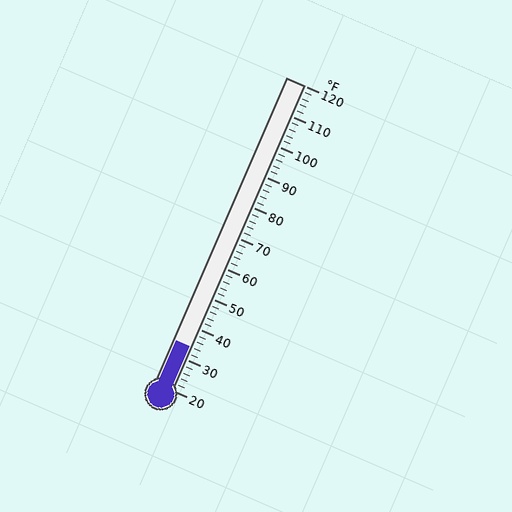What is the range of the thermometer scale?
The thermometer scale ranges from 20°F to 120°F.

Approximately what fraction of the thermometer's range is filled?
The thermometer is filled to approximately 15% of its range.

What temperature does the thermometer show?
The thermometer shows approximately 34°F.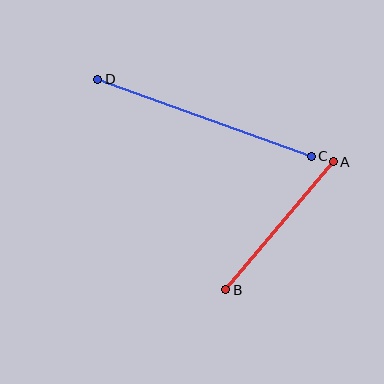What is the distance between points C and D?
The distance is approximately 227 pixels.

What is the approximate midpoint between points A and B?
The midpoint is at approximately (279, 226) pixels.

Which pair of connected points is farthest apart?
Points C and D are farthest apart.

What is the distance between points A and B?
The distance is approximately 167 pixels.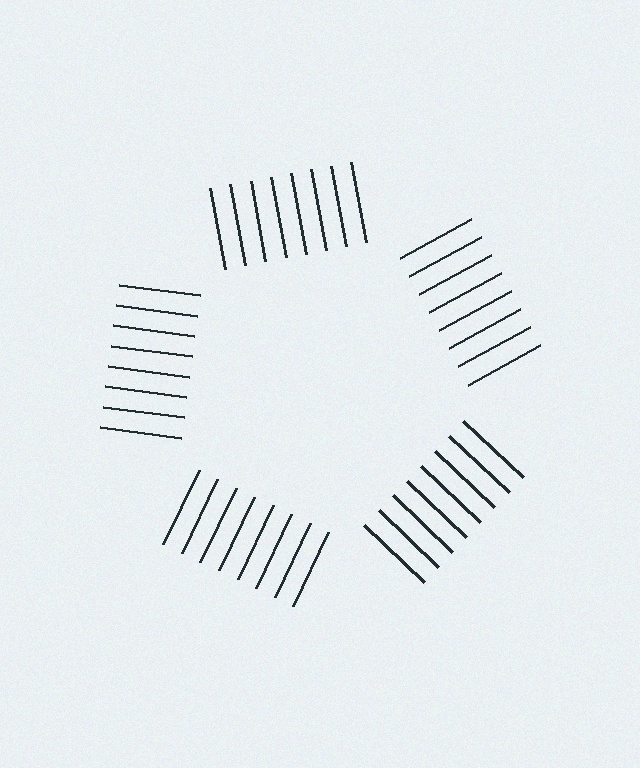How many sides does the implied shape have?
5 sides — the line-ends trace a pentagon.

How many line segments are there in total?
40 — 8 along each of the 5 edges.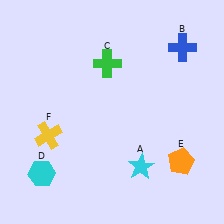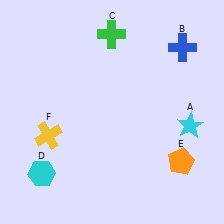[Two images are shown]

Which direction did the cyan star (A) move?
The cyan star (A) moved right.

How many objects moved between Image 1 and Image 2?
2 objects moved between the two images.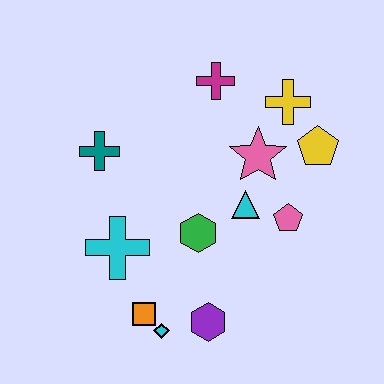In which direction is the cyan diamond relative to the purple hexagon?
The cyan diamond is to the left of the purple hexagon.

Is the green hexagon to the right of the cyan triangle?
No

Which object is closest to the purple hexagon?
The cyan diamond is closest to the purple hexagon.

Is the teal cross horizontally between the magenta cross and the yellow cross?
No